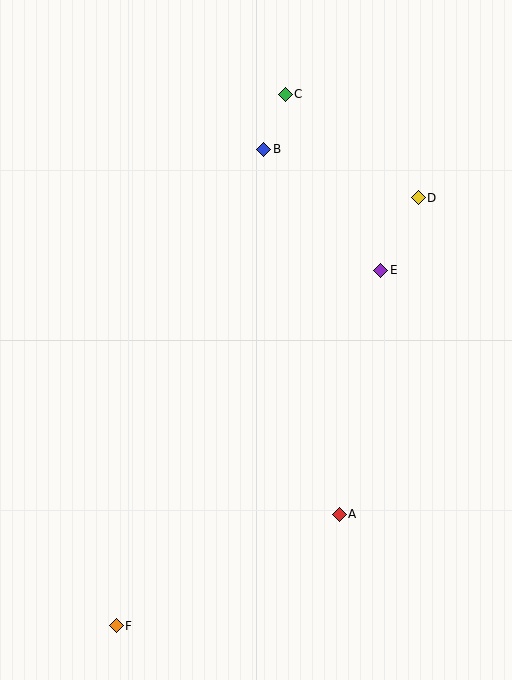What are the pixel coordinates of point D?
Point D is at (418, 198).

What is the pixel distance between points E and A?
The distance between E and A is 247 pixels.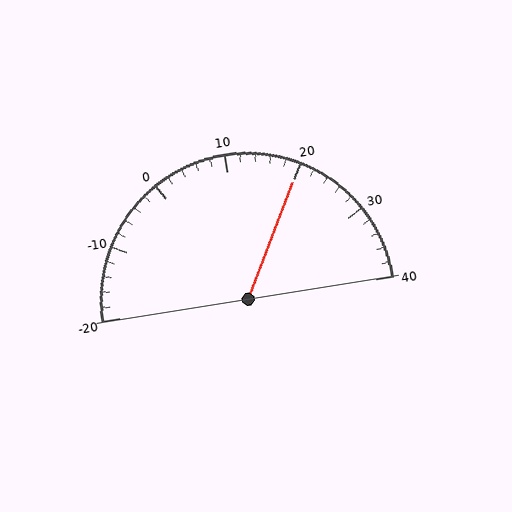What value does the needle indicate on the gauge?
The needle indicates approximately 20.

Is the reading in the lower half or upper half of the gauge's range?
The reading is in the upper half of the range (-20 to 40).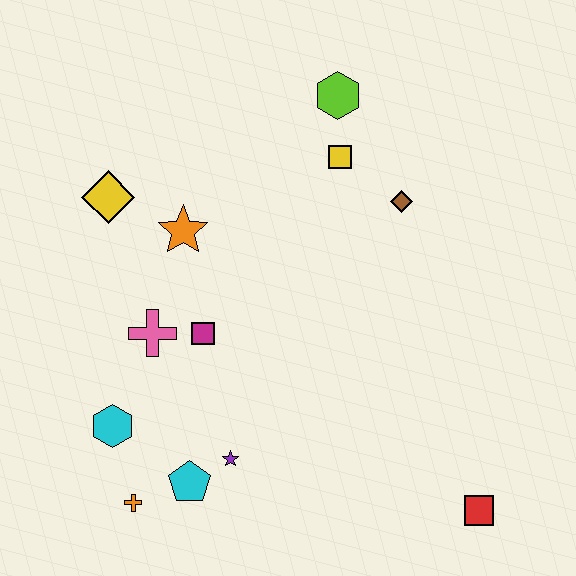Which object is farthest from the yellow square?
The orange cross is farthest from the yellow square.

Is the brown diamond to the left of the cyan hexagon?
No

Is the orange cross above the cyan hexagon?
No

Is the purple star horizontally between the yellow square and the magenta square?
Yes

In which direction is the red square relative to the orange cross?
The red square is to the right of the orange cross.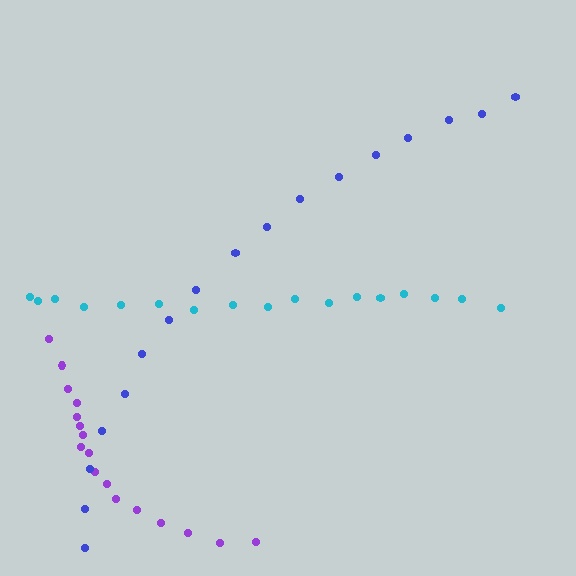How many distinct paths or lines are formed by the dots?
There are 3 distinct paths.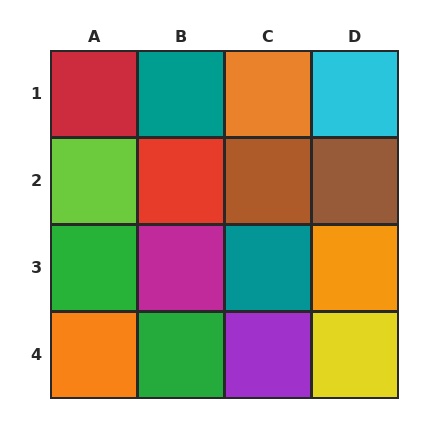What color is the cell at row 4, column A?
Orange.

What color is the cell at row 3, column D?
Orange.